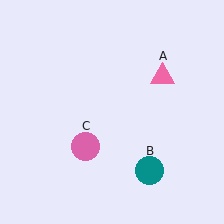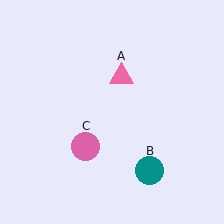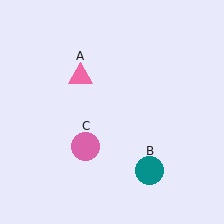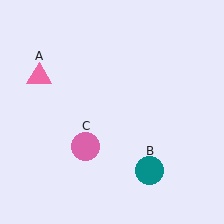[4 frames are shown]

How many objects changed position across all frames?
1 object changed position: pink triangle (object A).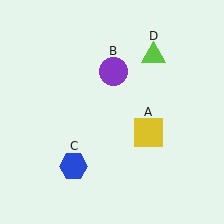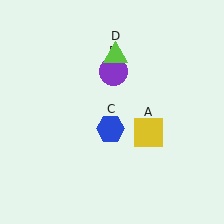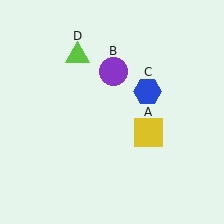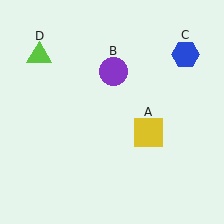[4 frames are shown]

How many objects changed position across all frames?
2 objects changed position: blue hexagon (object C), lime triangle (object D).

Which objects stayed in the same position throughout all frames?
Yellow square (object A) and purple circle (object B) remained stationary.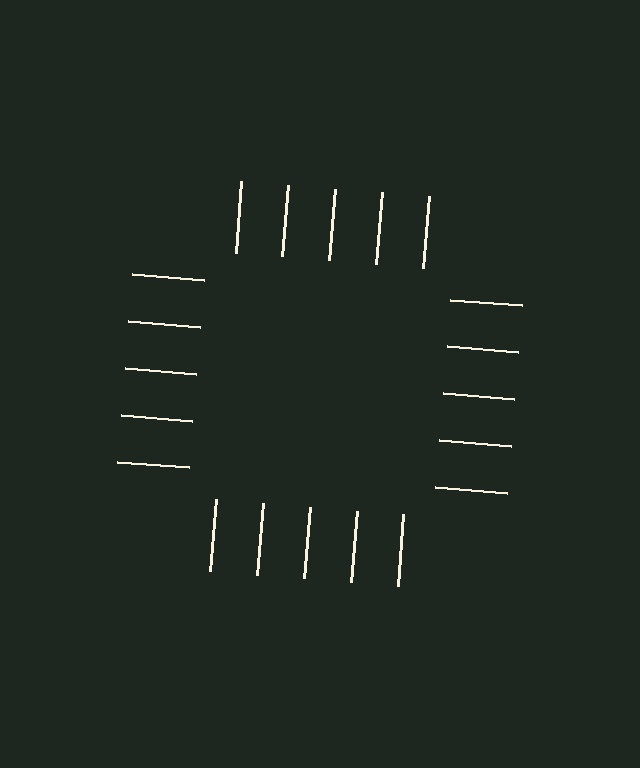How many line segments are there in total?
20 — 5 along each of the 4 edges.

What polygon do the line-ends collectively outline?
An illusory square — the line segments terminate on its edges but no continuous stroke is drawn.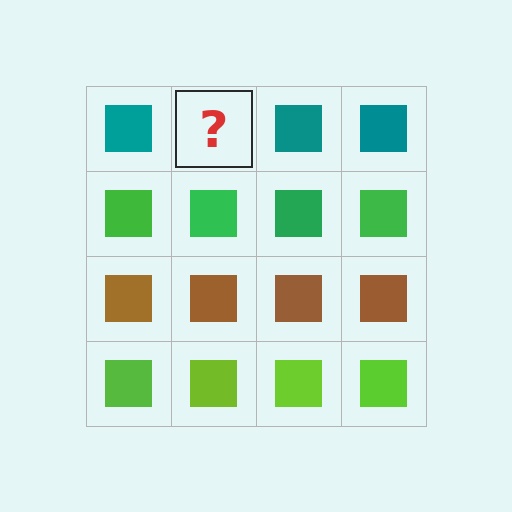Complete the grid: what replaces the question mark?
The question mark should be replaced with a teal square.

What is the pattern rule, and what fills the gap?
The rule is that each row has a consistent color. The gap should be filled with a teal square.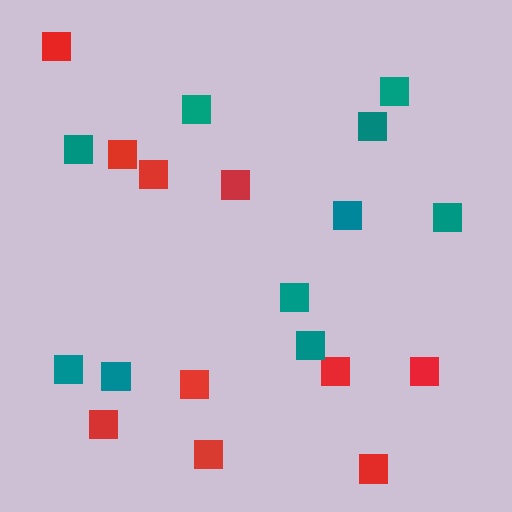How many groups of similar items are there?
There are 2 groups: one group of red squares (10) and one group of teal squares (10).